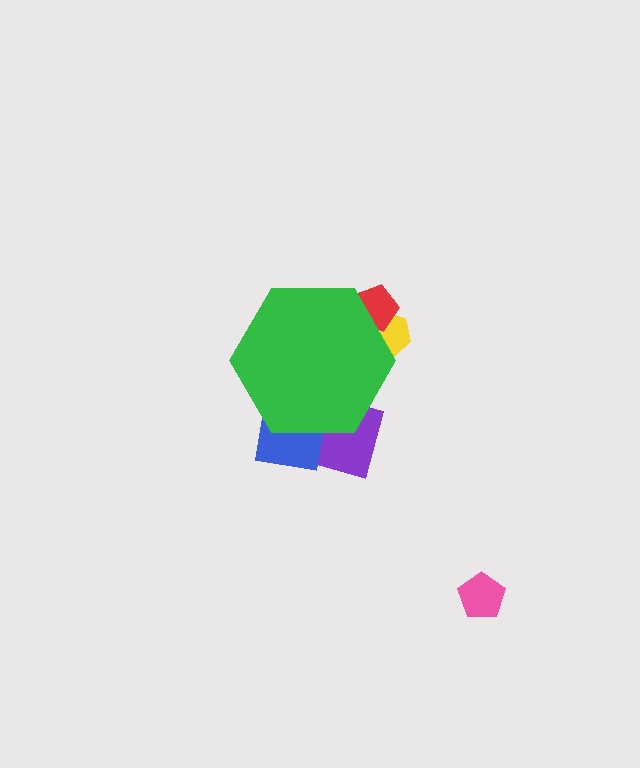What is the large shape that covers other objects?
A green hexagon.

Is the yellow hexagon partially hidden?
Yes, the yellow hexagon is partially hidden behind the green hexagon.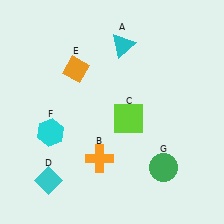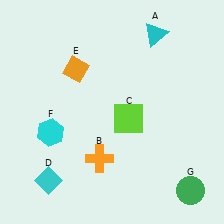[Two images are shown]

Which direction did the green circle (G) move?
The green circle (G) moved right.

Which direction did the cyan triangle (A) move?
The cyan triangle (A) moved right.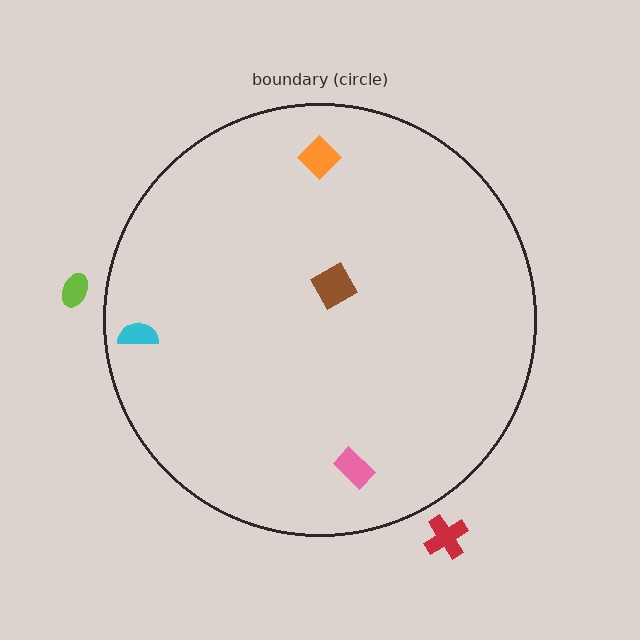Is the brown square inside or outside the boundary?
Inside.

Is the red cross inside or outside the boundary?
Outside.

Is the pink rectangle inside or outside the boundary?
Inside.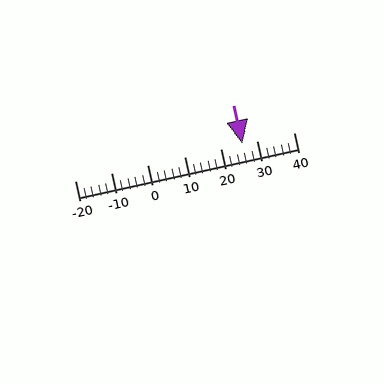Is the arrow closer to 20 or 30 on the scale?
The arrow is closer to 30.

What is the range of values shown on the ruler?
The ruler shows values from -20 to 40.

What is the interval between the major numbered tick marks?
The major tick marks are spaced 10 units apart.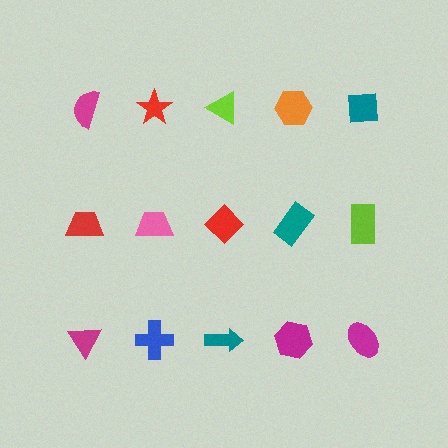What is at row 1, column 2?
A red star.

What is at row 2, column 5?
A lime rectangle.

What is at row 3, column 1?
A magenta triangle.